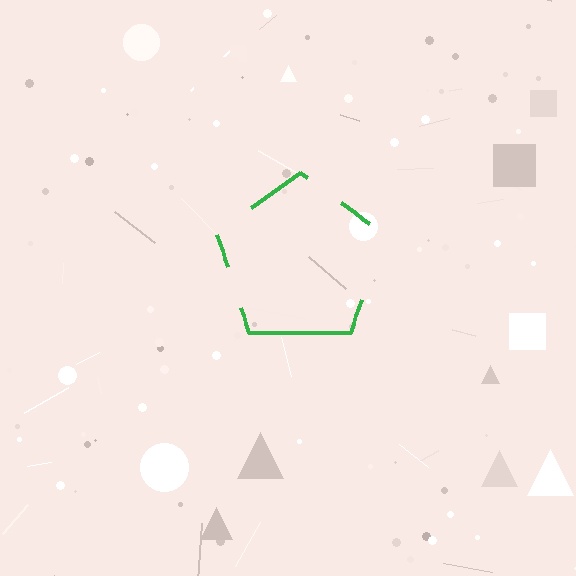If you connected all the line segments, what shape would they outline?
They would outline a pentagon.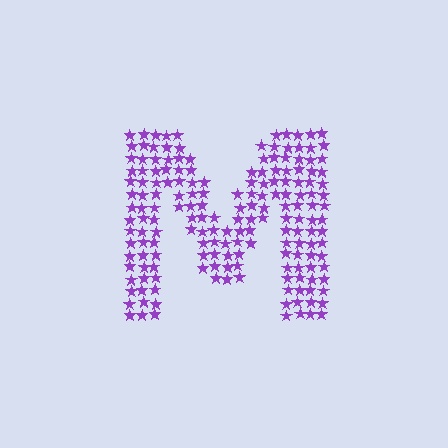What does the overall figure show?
The overall figure shows the letter M.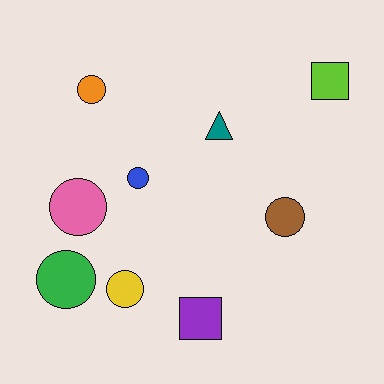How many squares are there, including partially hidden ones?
There are 2 squares.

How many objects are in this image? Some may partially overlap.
There are 9 objects.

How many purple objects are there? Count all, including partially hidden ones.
There is 1 purple object.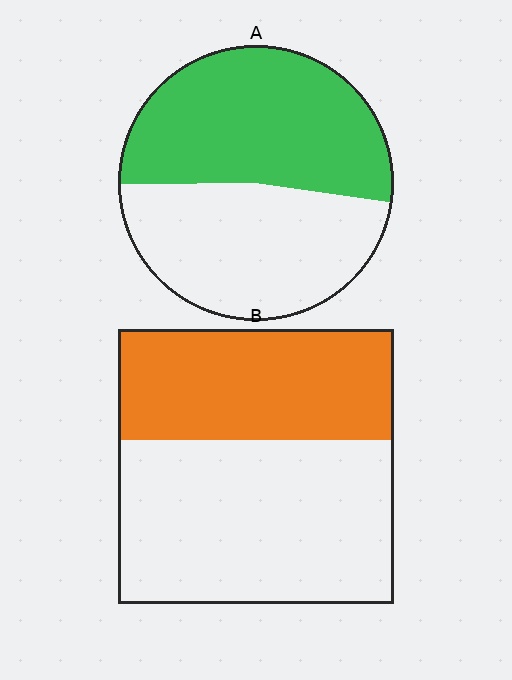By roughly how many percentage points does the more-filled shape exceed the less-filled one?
By roughly 10 percentage points (A over B).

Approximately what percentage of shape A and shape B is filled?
A is approximately 50% and B is approximately 40%.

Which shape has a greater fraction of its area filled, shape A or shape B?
Shape A.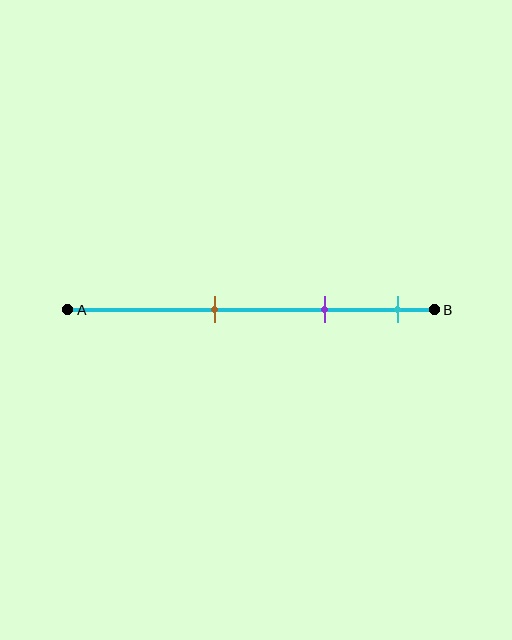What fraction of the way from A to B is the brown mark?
The brown mark is approximately 40% (0.4) of the way from A to B.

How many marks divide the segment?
There are 3 marks dividing the segment.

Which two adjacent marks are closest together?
The purple and cyan marks are the closest adjacent pair.